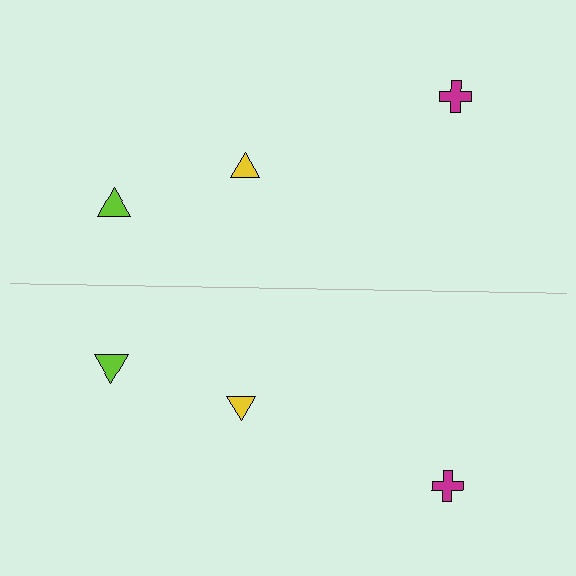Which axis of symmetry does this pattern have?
The pattern has a horizontal axis of symmetry running through the center of the image.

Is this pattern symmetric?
Yes, this pattern has bilateral (reflection) symmetry.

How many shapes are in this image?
There are 6 shapes in this image.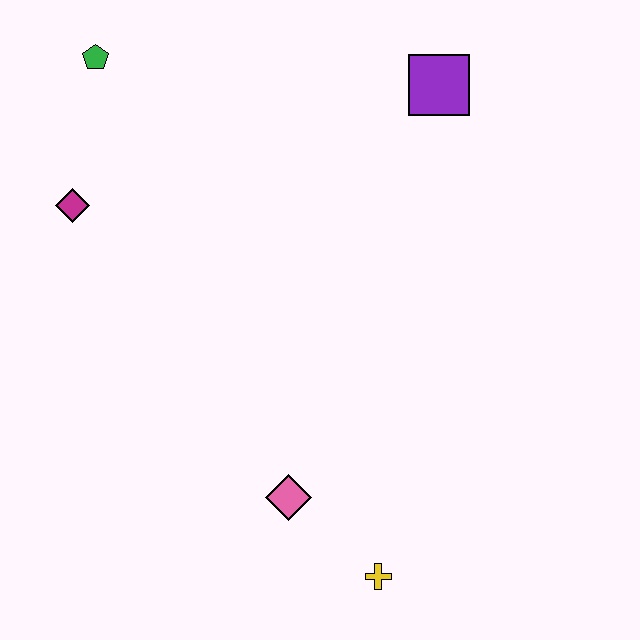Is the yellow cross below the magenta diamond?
Yes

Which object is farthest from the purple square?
The yellow cross is farthest from the purple square.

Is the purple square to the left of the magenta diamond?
No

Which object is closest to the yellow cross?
The pink diamond is closest to the yellow cross.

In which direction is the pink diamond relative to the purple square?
The pink diamond is below the purple square.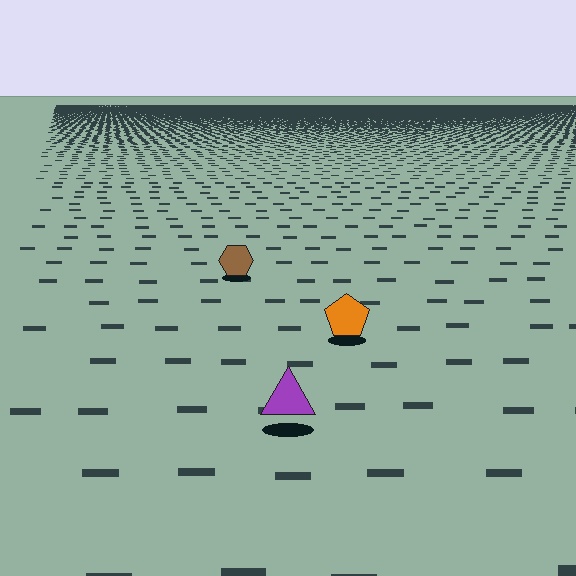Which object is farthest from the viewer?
The brown hexagon is farthest from the viewer. It appears smaller and the ground texture around it is denser.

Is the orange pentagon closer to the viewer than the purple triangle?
No. The purple triangle is closer — you can tell from the texture gradient: the ground texture is coarser near it.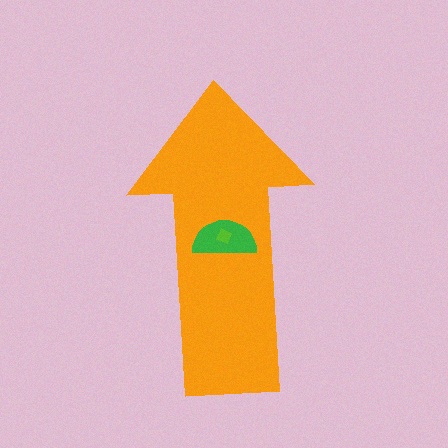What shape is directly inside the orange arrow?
The green semicircle.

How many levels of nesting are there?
3.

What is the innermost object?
The lime diamond.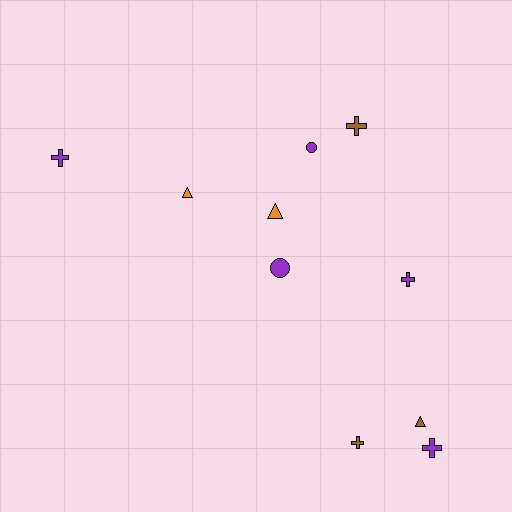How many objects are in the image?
There are 10 objects.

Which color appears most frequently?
Purple, with 5 objects.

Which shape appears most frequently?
Cross, with 5 objects.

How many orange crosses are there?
There are no orange crosses.